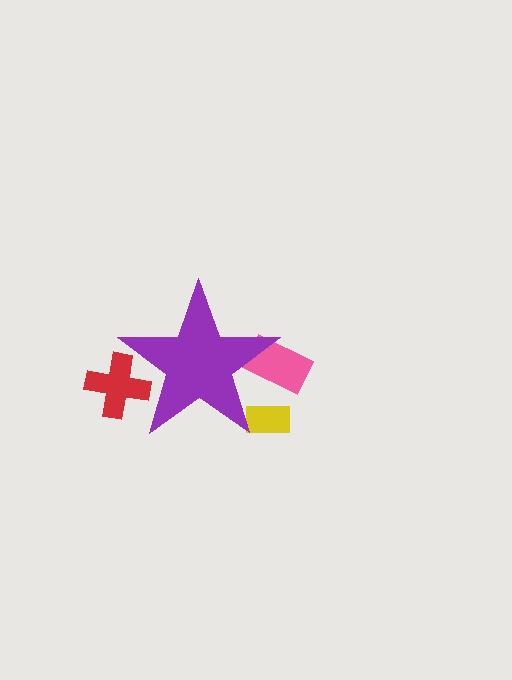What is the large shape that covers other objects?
A purple star.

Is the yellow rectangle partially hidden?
Yes, the yellow rectangle is partially hidden behind the purple star.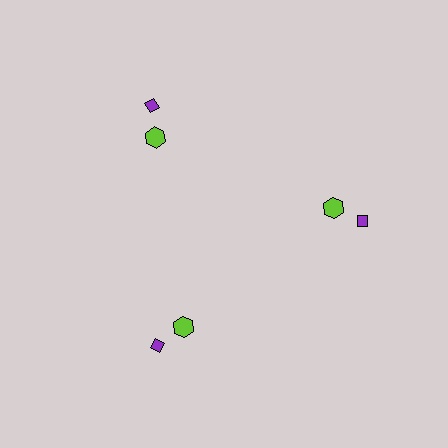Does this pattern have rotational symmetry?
Yes, this pattern has 3-fold rotational symmetry. It looks the same after rotating 120 degrees around the center.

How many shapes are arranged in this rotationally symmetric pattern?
There are 6 shapes, arranged in 3 groups of 2.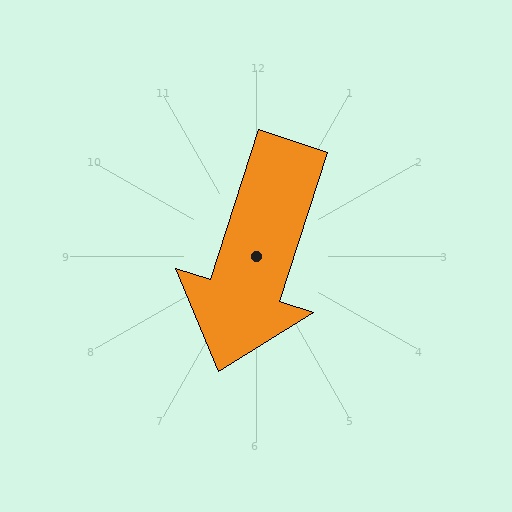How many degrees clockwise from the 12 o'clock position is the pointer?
Approximately 198 degrees.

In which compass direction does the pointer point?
South.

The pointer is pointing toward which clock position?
Roughly 7 o'clock.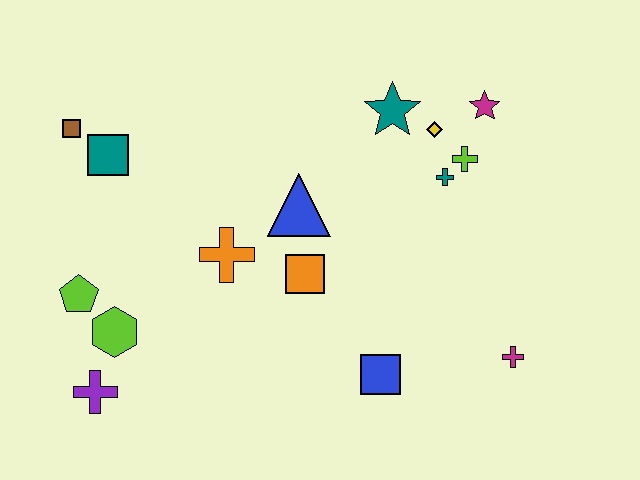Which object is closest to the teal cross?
The lime cross is closest to the teal cross.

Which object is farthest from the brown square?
The magenta cross is farthest from the brown square.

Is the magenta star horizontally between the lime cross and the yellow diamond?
No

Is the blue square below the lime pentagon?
Yes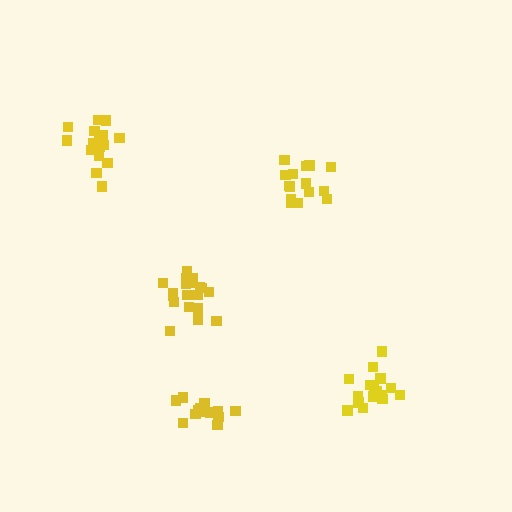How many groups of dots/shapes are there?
There are 5 groups.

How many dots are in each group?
Group 1: 15 dots, Group 2: 16 dots, Group 3: 20 dots, Group 4: 15 dots, Group 5: 18 dots (84 total).